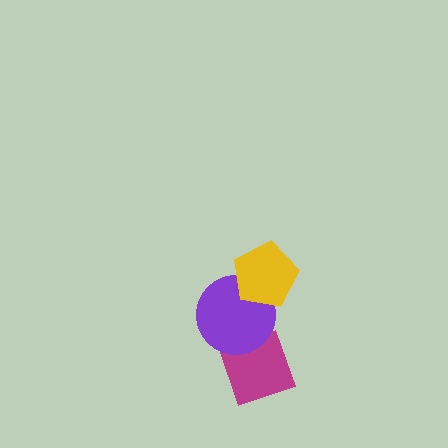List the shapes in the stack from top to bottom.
From top to bottom: the yellow pentagon, the purple circle, the magenta diamond.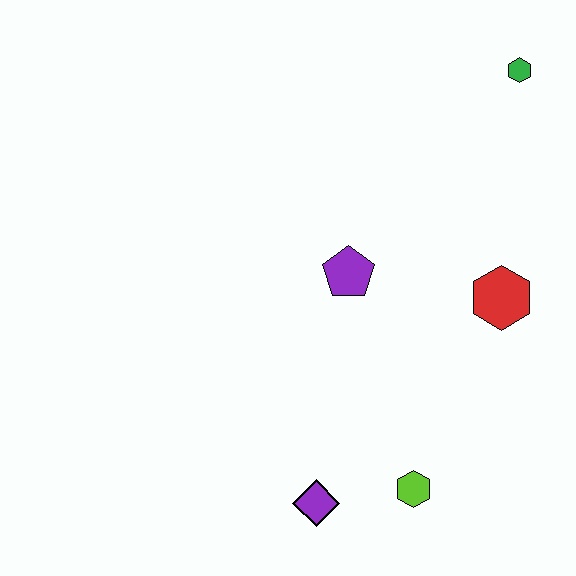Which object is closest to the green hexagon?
The red hexagon is closest to the green hexagon.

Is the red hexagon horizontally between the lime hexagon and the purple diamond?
No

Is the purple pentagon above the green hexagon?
No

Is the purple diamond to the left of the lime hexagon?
Yes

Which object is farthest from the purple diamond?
The green hexagon is farthest from the purple diamond.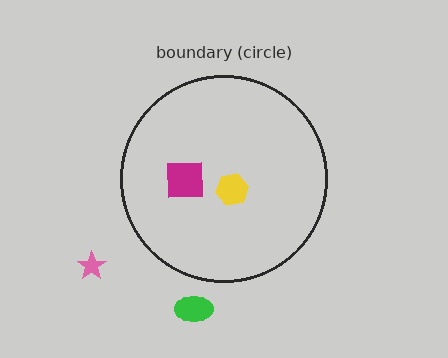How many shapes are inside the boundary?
2 inside, 2 outside.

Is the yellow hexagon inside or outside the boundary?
Inside.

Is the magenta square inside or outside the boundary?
Inside.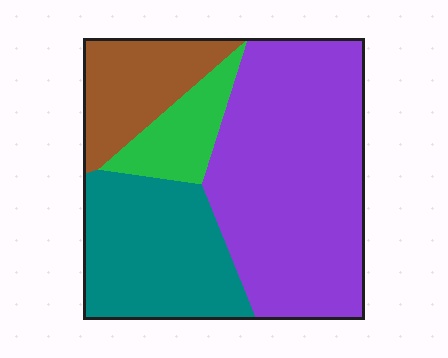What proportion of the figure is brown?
Brown covers around 15% of the figure.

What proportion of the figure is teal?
Teal takes up between a quarter and a half of the figure.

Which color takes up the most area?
Purple, at roughly 50%.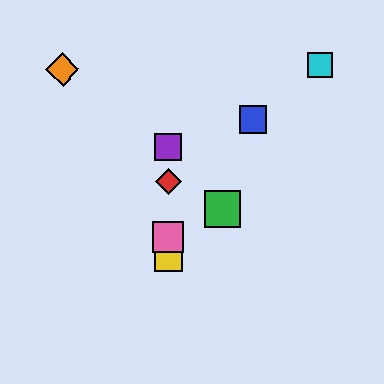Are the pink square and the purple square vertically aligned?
Yes, both are at x≈169.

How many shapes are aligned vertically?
4 shapes (the red diamond, the yellow square, the purple square, the pink square) are aligned vertically.